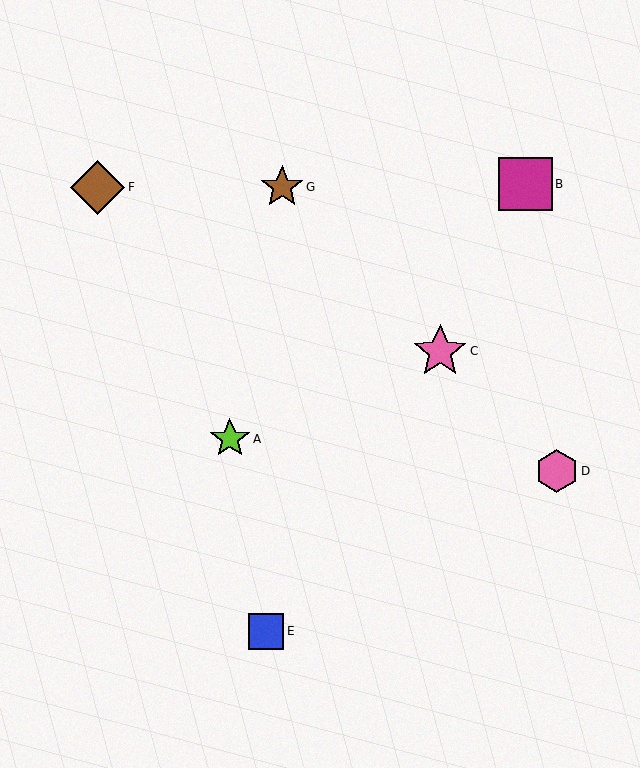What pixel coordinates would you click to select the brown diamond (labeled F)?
Click at (97, 188) to select the brown diamond F.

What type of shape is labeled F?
Shape F is a brown diamond.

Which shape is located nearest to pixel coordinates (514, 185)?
The magenta square (labeled B) at (526, 184) is nearest to that location.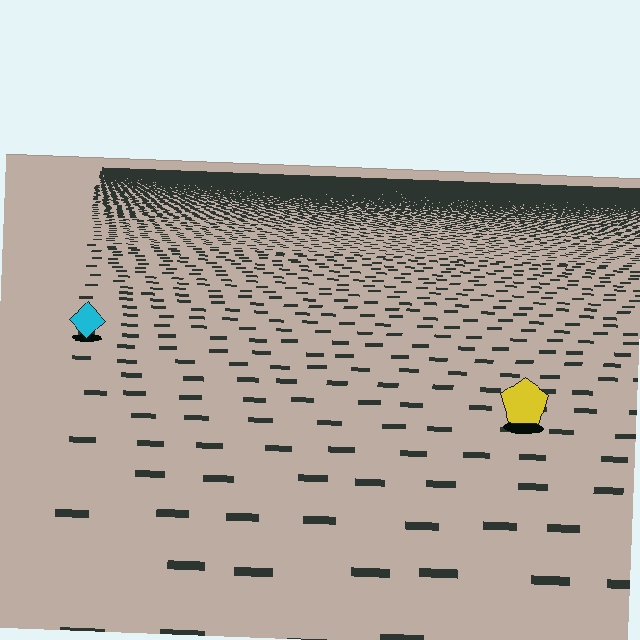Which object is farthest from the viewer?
The cyan diamond is farthest from the viewer. It appears smaller and the ground texture around it is denser.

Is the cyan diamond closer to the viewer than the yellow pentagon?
No. The yellow pentagon is closer — you can tell from the texture gradient: the ground texture is coarser near it.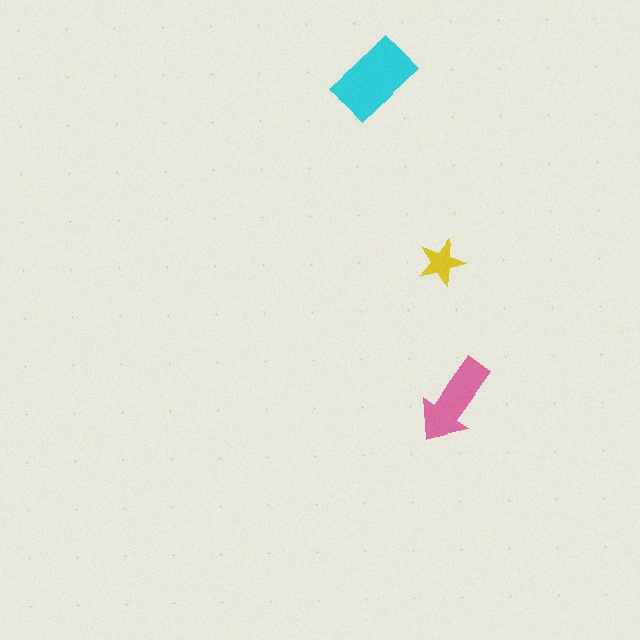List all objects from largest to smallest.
The cyan rectangle, the pink arrow, the yellow star.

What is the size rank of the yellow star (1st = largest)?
3rd.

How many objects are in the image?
There are 3 objects in the image.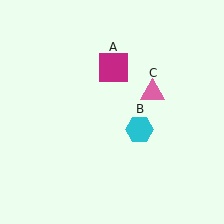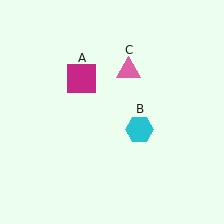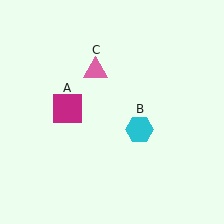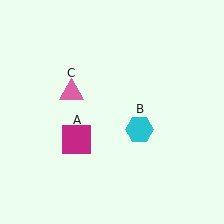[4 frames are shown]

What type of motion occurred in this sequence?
The magenta square (object A), pink triangle (object C) rotated counterclockwise around the center of the scene.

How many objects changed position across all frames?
2 objects changed position: magenta square (object A), pink triangle (object C).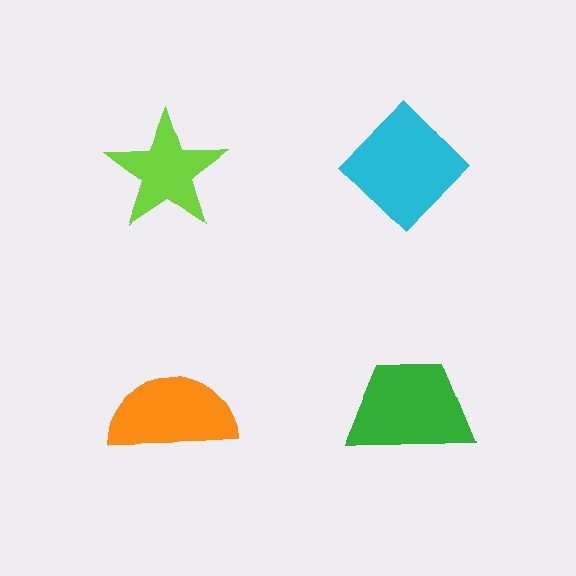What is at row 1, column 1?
A lime star.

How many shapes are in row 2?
2 shapes.